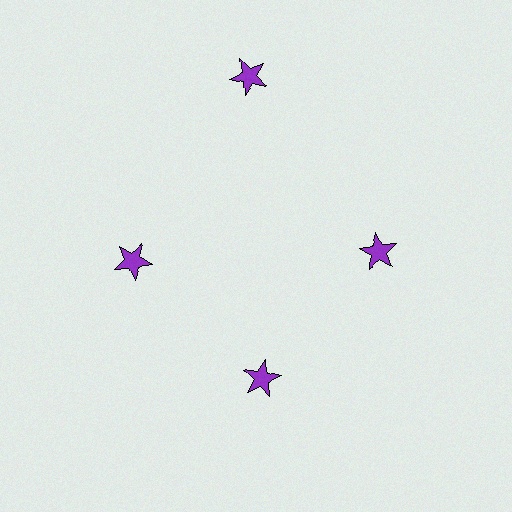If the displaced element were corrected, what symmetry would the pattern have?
It would have 4-fold rotational symmetry — the pattern would map onto itself every 90 degrees.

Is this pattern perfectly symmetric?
No. The 4 purple stars are arranged in a ring, but one element near the 12 o'clock position is pushed outward from the center, breaking the 4-fold rotational symmetry.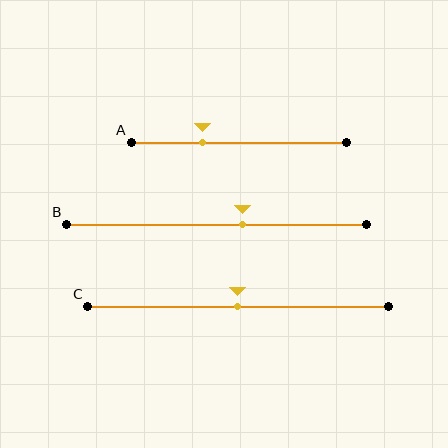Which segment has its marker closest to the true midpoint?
Segment C has its marker closest to the true midpoint.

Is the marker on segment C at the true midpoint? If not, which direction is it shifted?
Yes, the marker on segment C is at the true midpoint.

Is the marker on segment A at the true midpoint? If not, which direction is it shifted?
No, the marker on segment A is shifted to the left by about 17% of the segment length.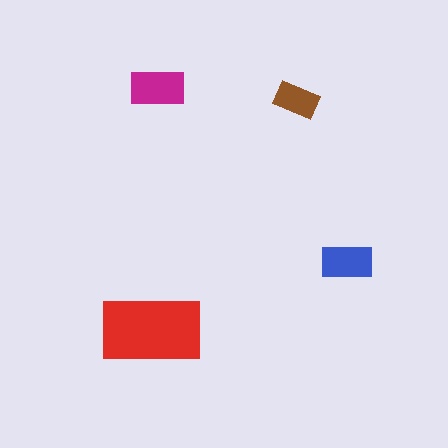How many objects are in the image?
There are 4 objects in the image.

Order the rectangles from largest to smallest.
the red one, the magenta one, the blue one, the brown one.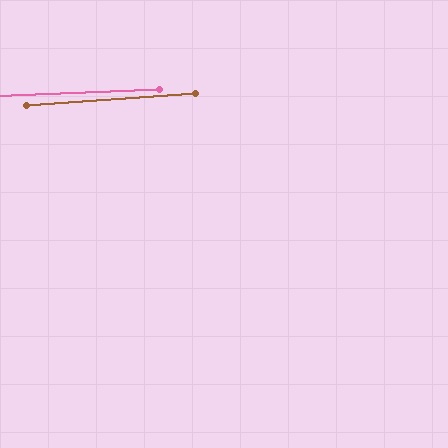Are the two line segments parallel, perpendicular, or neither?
Parallel — their directions differ by only 1.9°.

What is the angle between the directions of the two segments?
Approximately 2 degrees.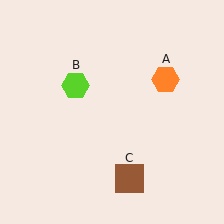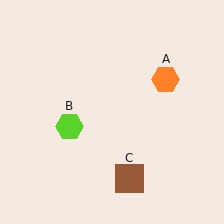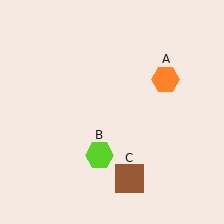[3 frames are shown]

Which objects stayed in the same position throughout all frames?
Orange hexagon (object A) and brown square (object C) remained stationary.